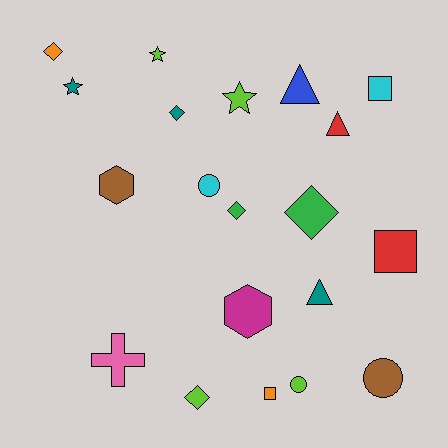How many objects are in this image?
There are 20 objects.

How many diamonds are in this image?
There are 5 diamonds.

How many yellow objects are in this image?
There are no yellow objects.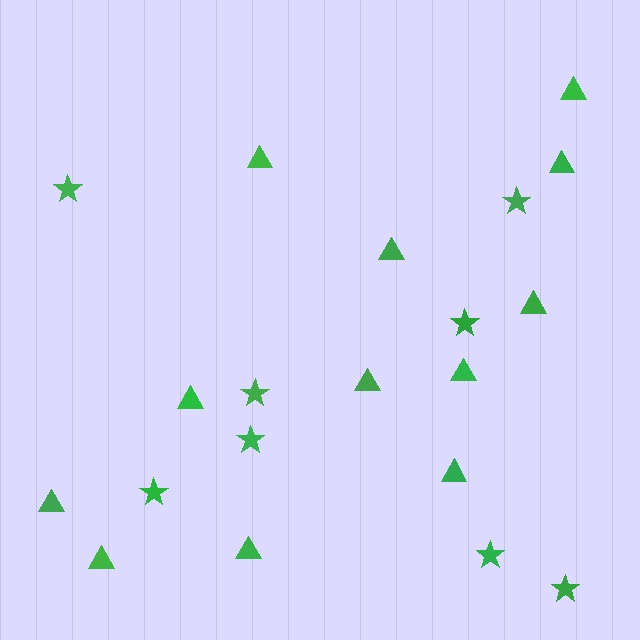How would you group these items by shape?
There are 2 groups: one group of stars (8) and one group of triangles (12).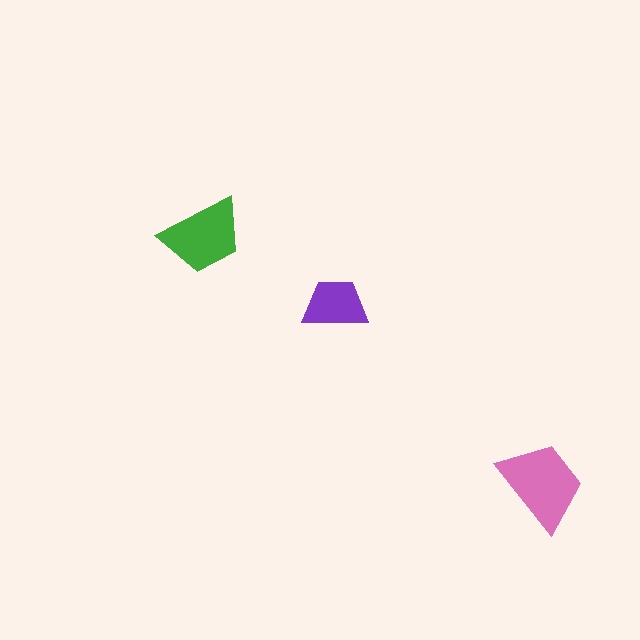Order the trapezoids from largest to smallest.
the pink one, the green one, the purple one.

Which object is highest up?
The green trapezoid is topmost.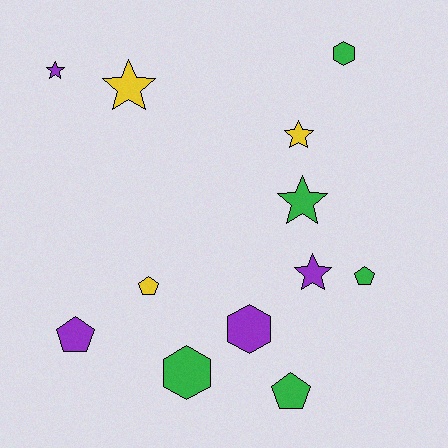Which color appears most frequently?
Green, with 5 objects.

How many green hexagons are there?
There are 2 green hexagons.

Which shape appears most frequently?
Star, with 5 objects.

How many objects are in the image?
There are 12 objects.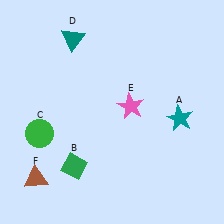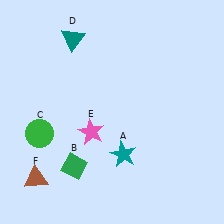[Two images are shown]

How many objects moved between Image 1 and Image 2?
2 objects moved between the two images.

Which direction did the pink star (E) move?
The pink star (E) moved left.